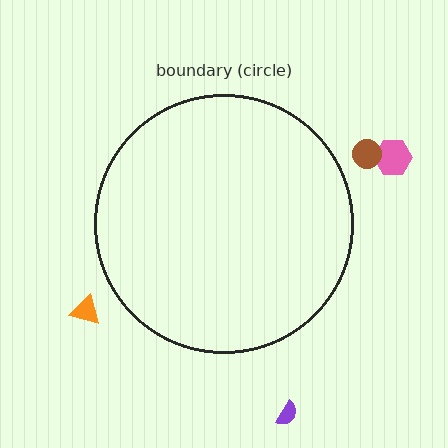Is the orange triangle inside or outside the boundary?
Outside.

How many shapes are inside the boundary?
0 inside, 4 outside.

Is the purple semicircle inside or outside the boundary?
Outside.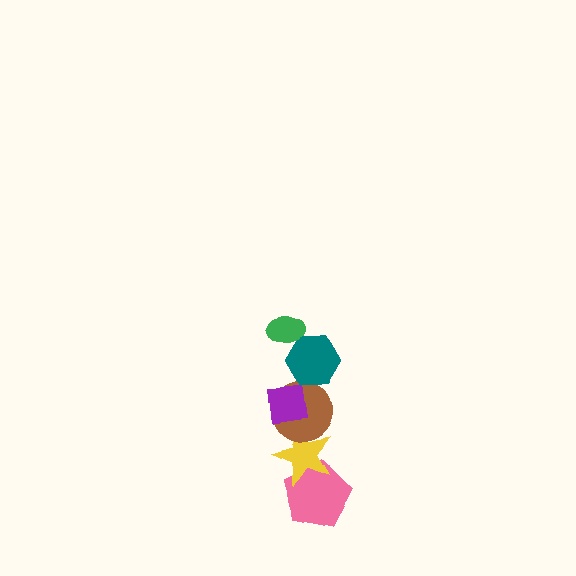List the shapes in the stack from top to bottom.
From top to bottom: the green ellipse, the teal hexagon, the purple square, the brown circle, the yellow star, the pink pentagon.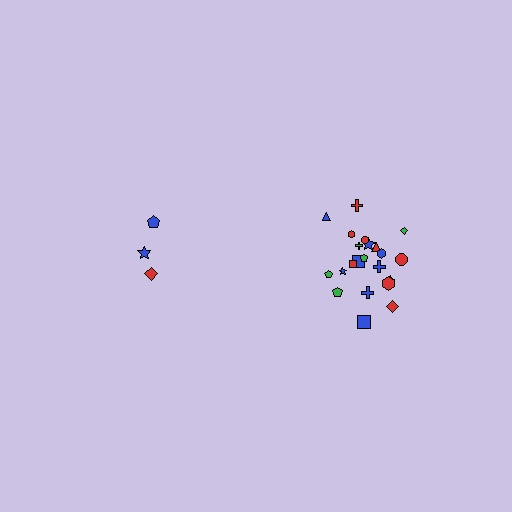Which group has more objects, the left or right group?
The right group.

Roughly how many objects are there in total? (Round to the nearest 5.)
Roughly 25 objects in total.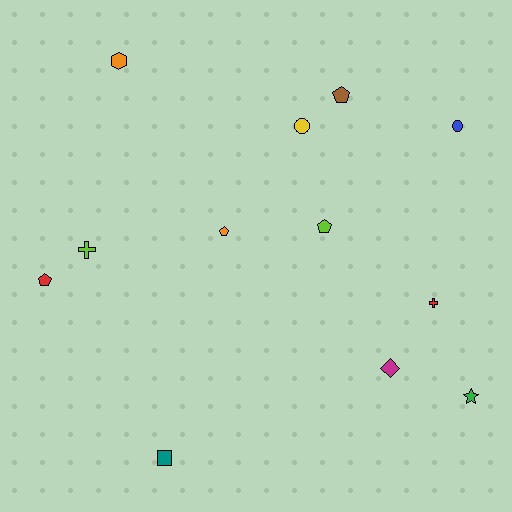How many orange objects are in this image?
There are 2 orange objects.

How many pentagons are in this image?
There are 4 pentagons.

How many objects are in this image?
There are 12 objects.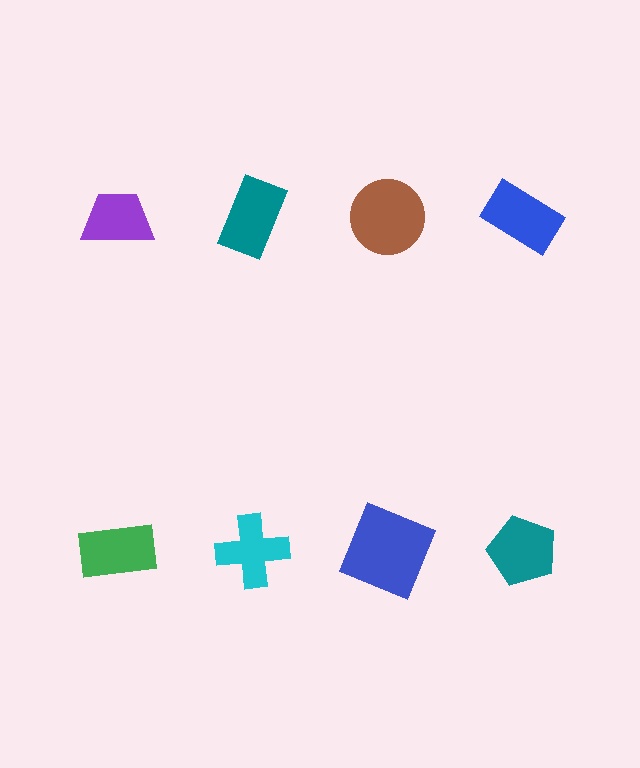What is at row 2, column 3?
A blue square.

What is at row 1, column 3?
A brown circle.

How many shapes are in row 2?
4 shapes.